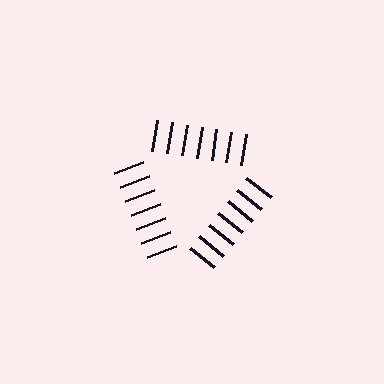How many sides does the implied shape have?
3 sides — the line-ends trace a triangle.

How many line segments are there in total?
21 — 7 along each of the 3 edges.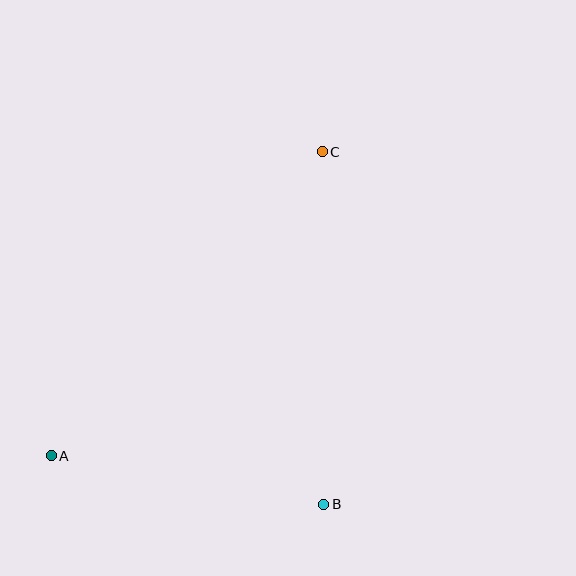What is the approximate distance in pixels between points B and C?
The distance between B and C is approximately 353 pixels.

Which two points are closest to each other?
Points A and B are closest to each other.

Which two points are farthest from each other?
Points A and C are farthest from each other.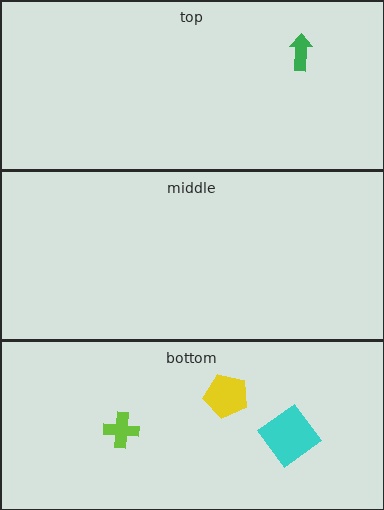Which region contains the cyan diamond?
The bottom region.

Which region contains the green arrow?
The top region.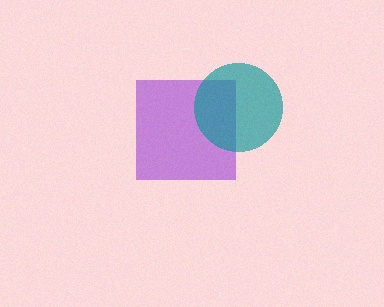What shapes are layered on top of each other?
The layered shapes are: a purple square, a teal circle.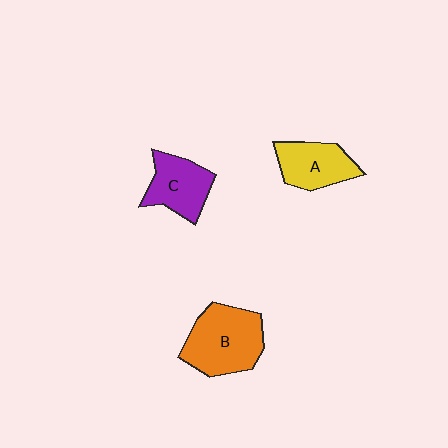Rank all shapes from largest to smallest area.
From largest to smallest: B (orange), C (purple), A (yellow).